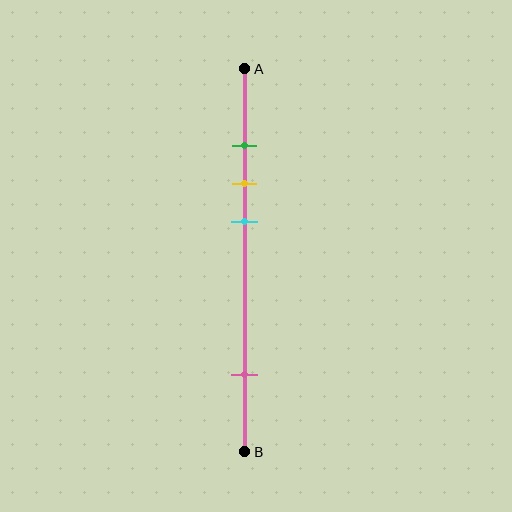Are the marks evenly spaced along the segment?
No, the marks are not evenly spaced.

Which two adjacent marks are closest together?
The green and yellow marks are the closest adjacent pair.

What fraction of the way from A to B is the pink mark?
The pink mark is approximately 80% (0.8) of the way from A to B.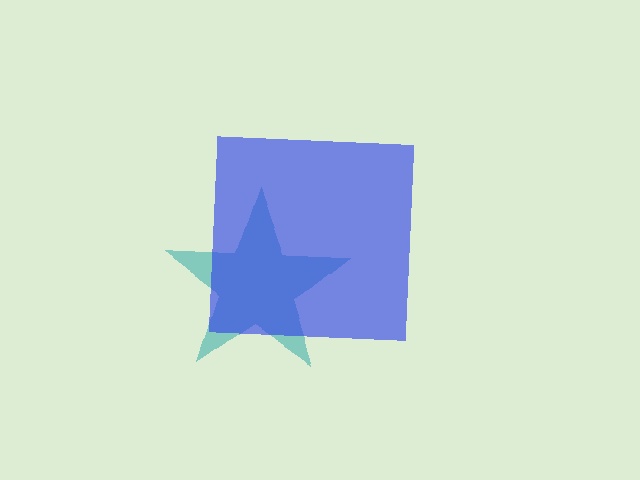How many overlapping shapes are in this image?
There are 2 overlapping shapes in the image.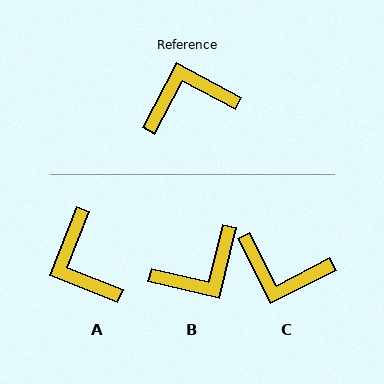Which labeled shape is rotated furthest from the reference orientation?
B, about 165 degrees away.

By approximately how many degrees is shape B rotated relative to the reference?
Approximately 165 degrees clockwise.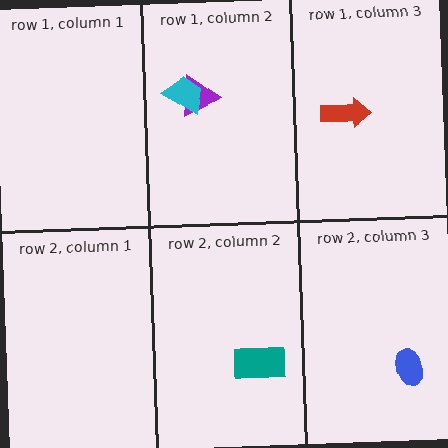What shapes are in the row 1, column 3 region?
The red arrow.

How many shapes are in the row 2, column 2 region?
1.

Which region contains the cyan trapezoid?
The row 1, column 2 region.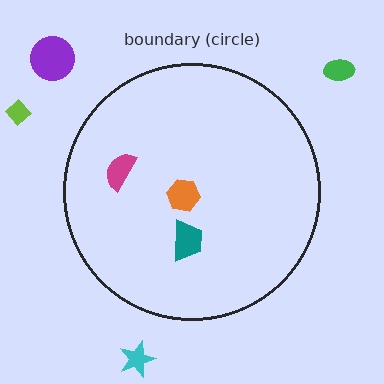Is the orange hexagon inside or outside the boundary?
Inside.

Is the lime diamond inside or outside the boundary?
Outside.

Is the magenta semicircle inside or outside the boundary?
Inside.